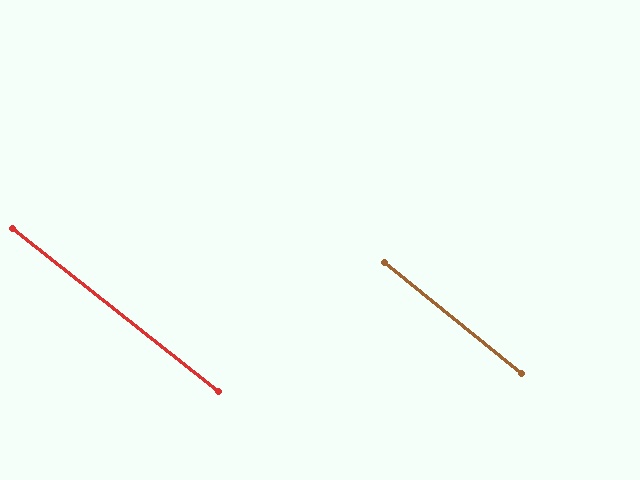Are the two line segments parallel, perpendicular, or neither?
Parallel — their directions differ by only 0.9°.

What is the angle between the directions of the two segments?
Approximately 1 degree.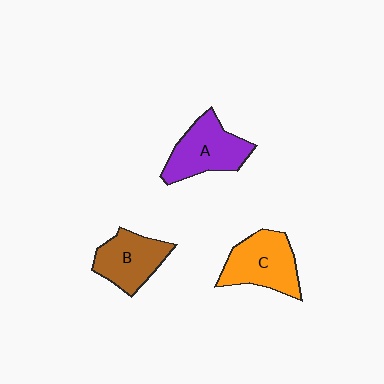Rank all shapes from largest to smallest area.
From largest to smallest: C (orange), A (purple), B (brown).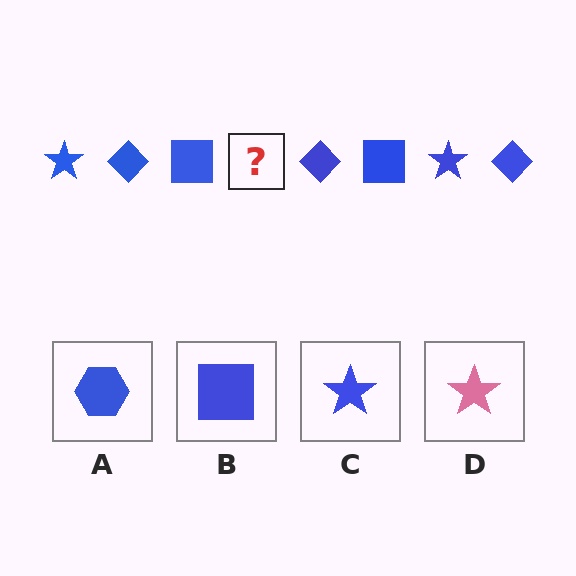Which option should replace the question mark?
Option C.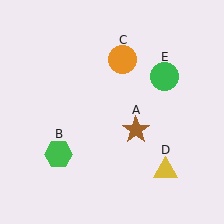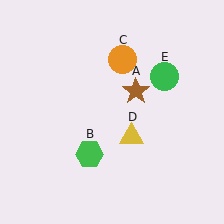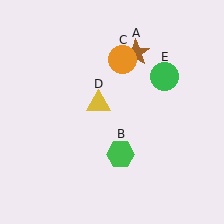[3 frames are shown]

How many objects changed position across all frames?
3 objects changed position: brown star (object A), green hexagon (object B), yellow triangle (object D).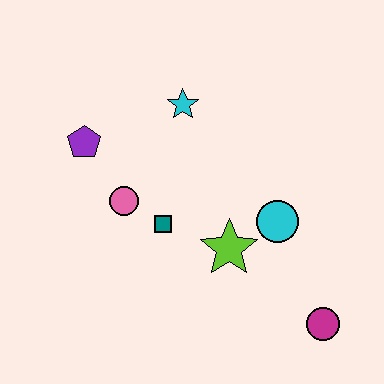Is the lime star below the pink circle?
Yes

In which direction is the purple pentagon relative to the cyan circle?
The purple pentagon is to the left of the cyan circle.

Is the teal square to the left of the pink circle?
No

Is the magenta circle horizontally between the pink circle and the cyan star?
No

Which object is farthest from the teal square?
The magenta circle is farthest from the teal square.